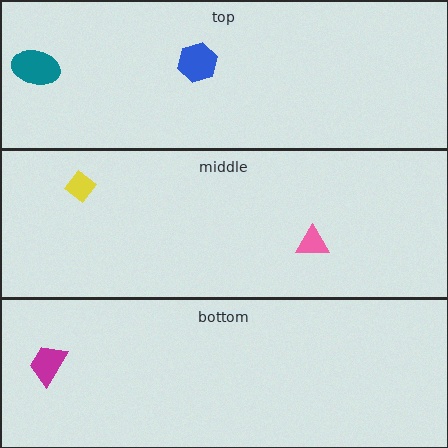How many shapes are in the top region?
2.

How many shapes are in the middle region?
2.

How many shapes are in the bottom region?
1.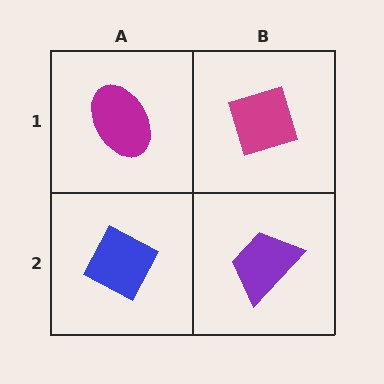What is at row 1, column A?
A magenta ellipse.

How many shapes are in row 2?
2 shapes.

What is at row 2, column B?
A purple trapezoid.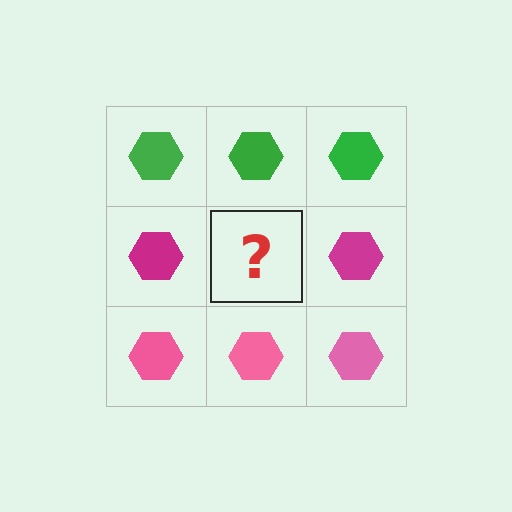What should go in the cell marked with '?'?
The missing cell should contain a magenta hexagon.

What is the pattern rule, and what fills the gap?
The rule is that each row has a consistent color. The gap should be filled with a magenta hexagon.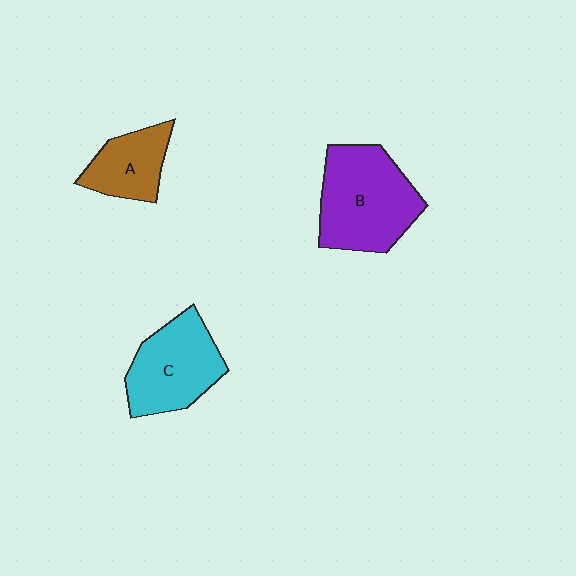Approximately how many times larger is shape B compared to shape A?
Approximately 1.8 times.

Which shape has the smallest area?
Shape A (brown).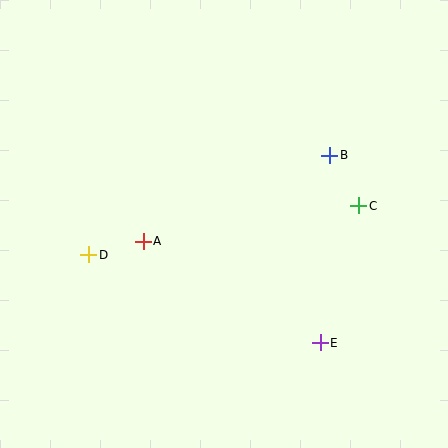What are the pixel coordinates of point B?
Point B is at (330, 155).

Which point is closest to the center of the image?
Point A at (143, 241) is closest to the center.